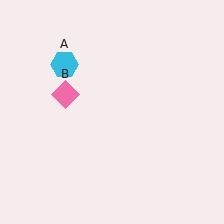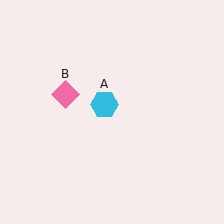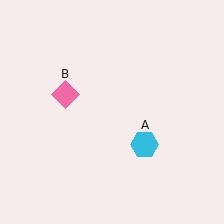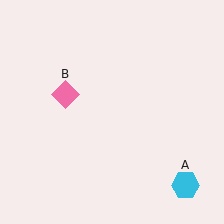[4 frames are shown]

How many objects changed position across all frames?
1 object changed position: cyan hexagon (object A).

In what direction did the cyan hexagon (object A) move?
The cyan hexagon (object A) moved down and to the right.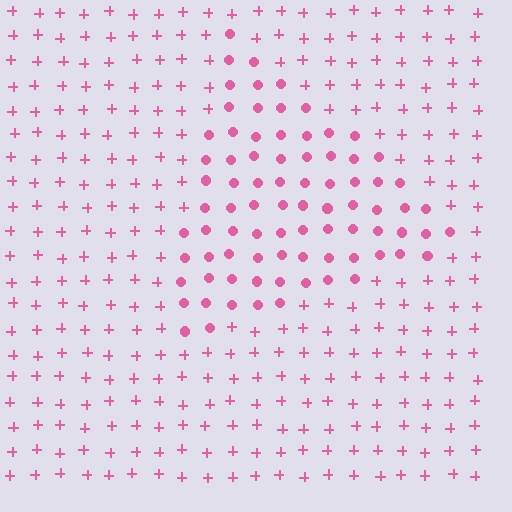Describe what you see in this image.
The image is filled with small pink elements arranged in a uniform grid. A triangle-shaped region contains circles, while the surrounding area contains plus signs. The boundary is defined purely by the change in element shape.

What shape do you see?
I see a triangle.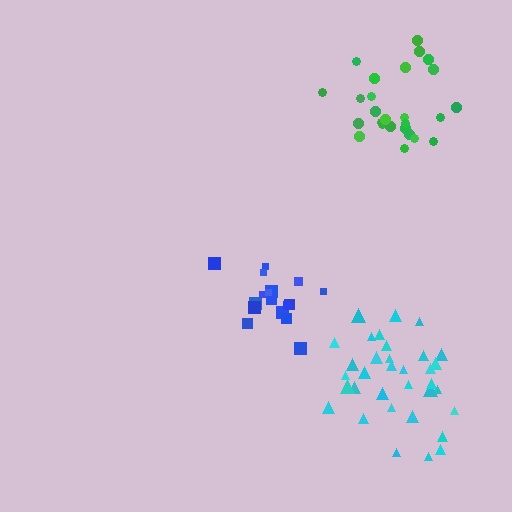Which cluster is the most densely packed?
Blue.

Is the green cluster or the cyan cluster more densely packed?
Cyan.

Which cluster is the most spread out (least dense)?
Green.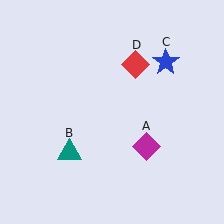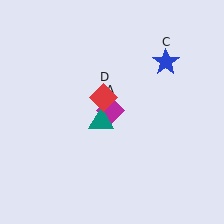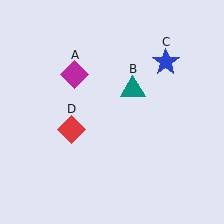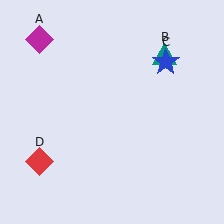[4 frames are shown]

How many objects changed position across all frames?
3 objects changed position: magenta diamond (object A), teal triangle (object B), red diamond (object D).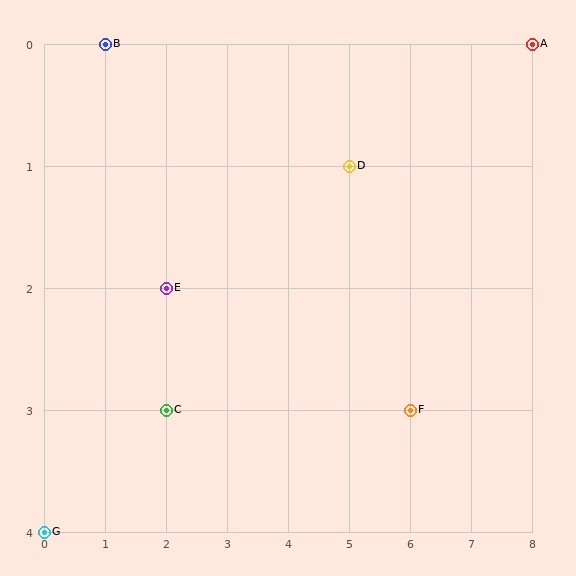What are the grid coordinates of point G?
Point G is at grid coordinates (0, 4).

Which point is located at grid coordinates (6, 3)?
Point F is at (6, 3).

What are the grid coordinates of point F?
Point F is at grid coordinates (6, 3).